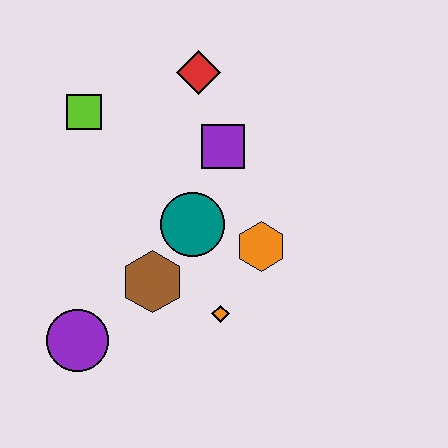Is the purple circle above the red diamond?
No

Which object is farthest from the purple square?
The purple circle is farthest from the purple square.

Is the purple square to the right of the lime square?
Yes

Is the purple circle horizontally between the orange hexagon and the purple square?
No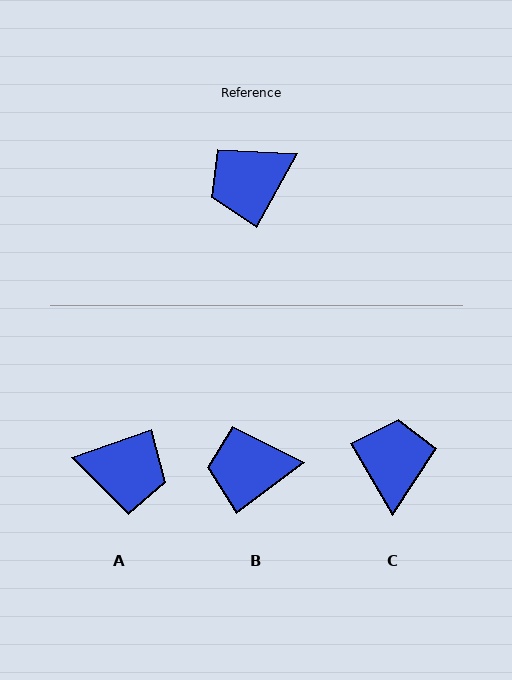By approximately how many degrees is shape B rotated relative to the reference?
Approximately 24 degrees clockwise.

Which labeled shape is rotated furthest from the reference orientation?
A, about 139 degrees away.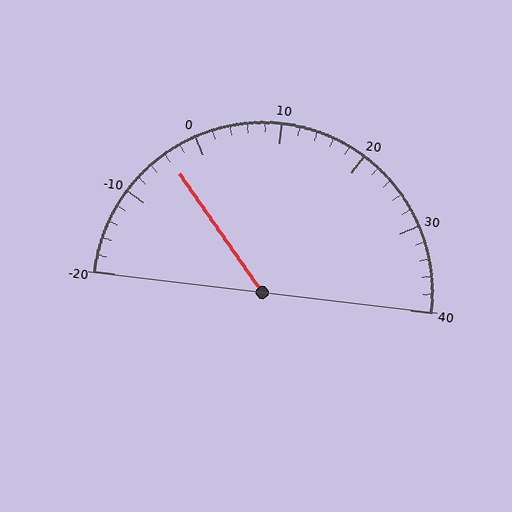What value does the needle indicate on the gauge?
The needle indicates approximately -4.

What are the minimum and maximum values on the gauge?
The gauge ranges from -20 to 40.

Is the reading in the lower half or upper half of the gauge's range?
The reading is in the lower half of the range (-20 to 40).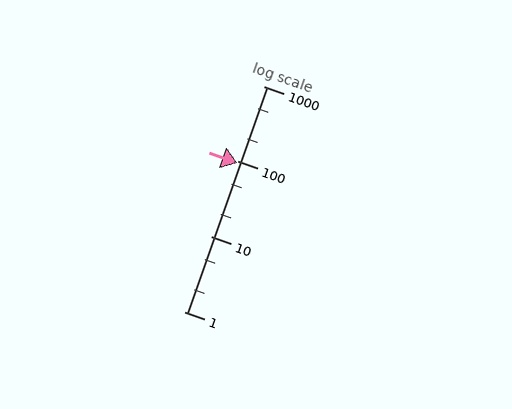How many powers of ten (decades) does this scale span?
The scale spans 3 decades, from 1 to 1000.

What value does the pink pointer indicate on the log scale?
The pointer indicates approximately 96.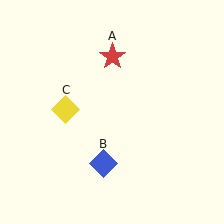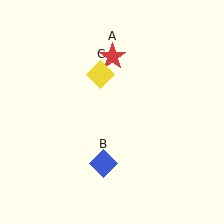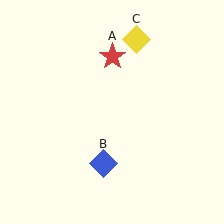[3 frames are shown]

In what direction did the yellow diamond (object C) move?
The yellow diamond (object C) moved up and to the right.